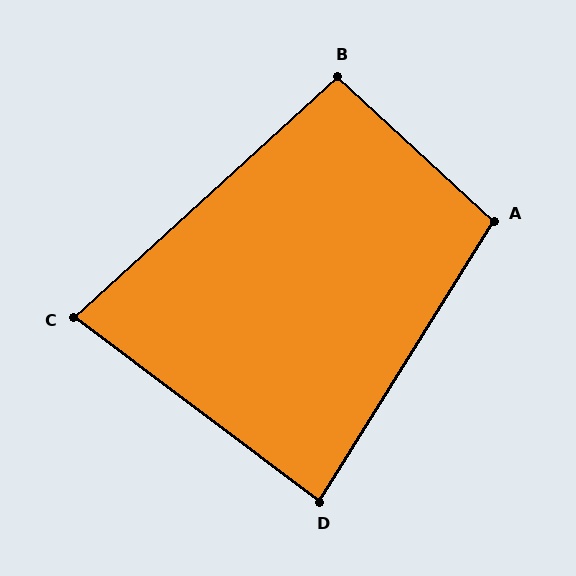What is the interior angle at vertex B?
Approximately 95 degrees (obtuse).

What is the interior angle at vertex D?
Approximately 85 degrees (acute).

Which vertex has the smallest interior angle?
C, at approximately 79 degrees.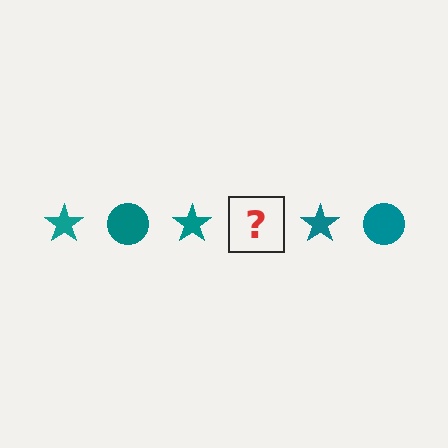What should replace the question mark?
The question mark should be replaced with a teal circle.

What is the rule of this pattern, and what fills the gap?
The rule is that the pattern cycles through star, circle shapes in teal. The gap should be filled with a teal circle.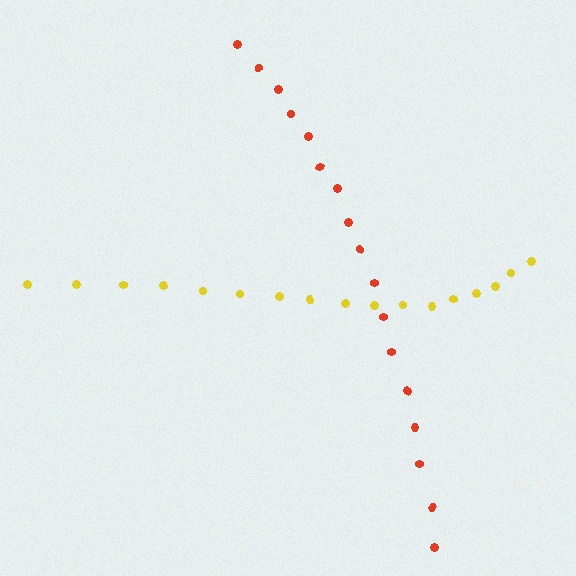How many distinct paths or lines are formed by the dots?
There are 2 distinct paths.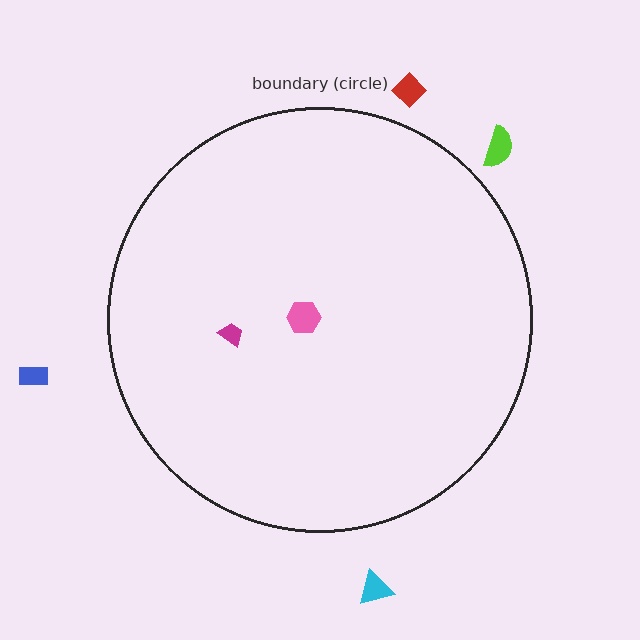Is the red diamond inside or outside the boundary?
Outside.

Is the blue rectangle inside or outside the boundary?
Outside.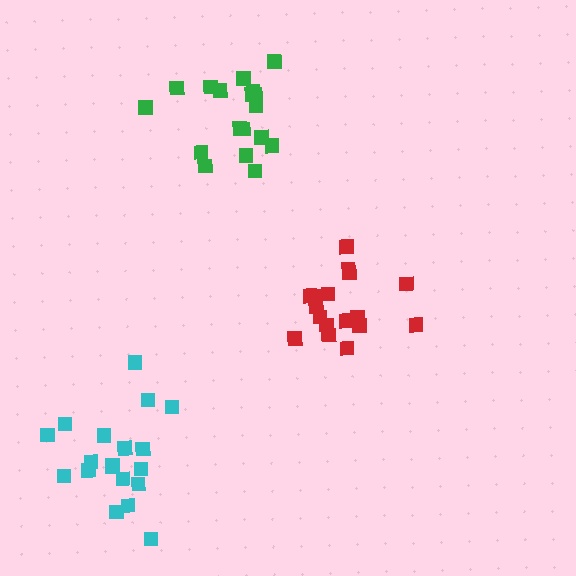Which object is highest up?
The green cluster is topmost.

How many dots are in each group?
Group 1: 17 dots, Group 2: 19 dots, Group 3: 18 dots (54 total).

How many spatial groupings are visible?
There are 3 spatial groupings.